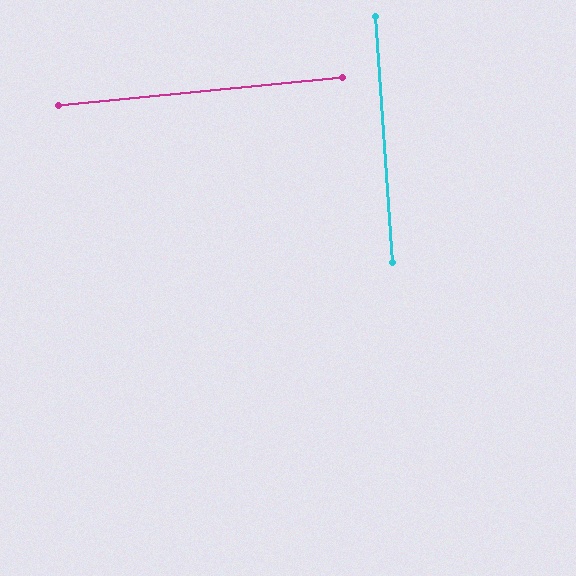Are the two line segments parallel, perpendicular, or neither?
Perpendicular — they meet at approximately 88°.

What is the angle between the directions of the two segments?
Approximately 88 degrees.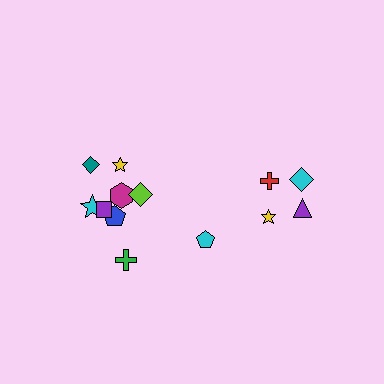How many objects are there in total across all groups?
There are 13 objects.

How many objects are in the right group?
There are 5 objects.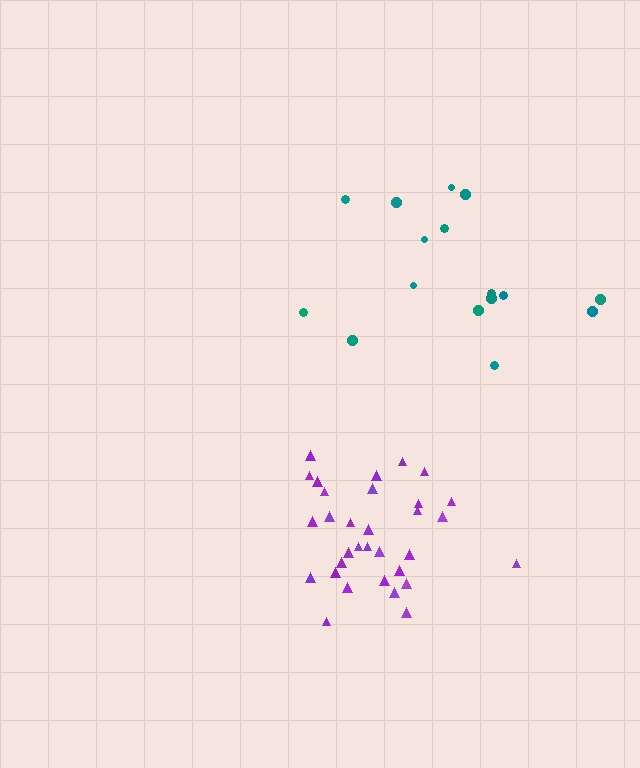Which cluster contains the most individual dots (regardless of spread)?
Purple (32).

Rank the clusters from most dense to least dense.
purple, teal.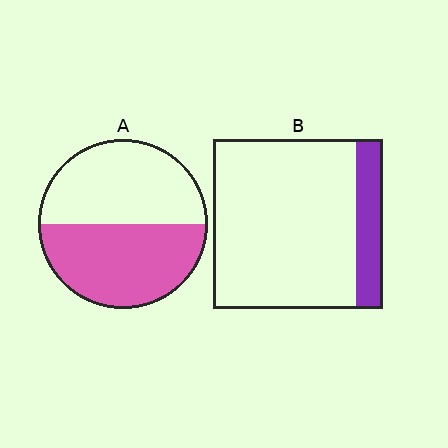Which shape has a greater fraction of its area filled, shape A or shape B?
Shape A.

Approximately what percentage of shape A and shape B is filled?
A is approximately 50% and B is approximately 15%.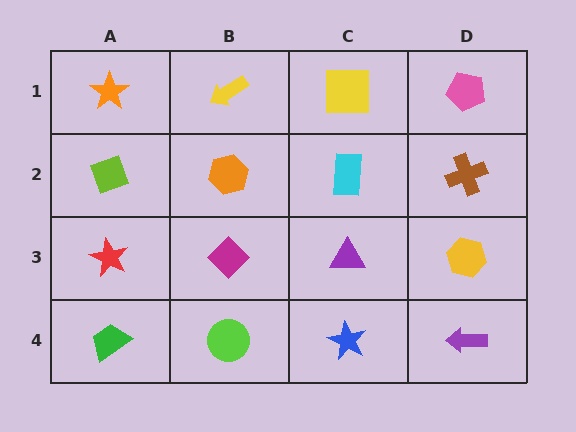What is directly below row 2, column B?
A magenta diamond.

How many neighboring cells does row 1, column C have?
3.